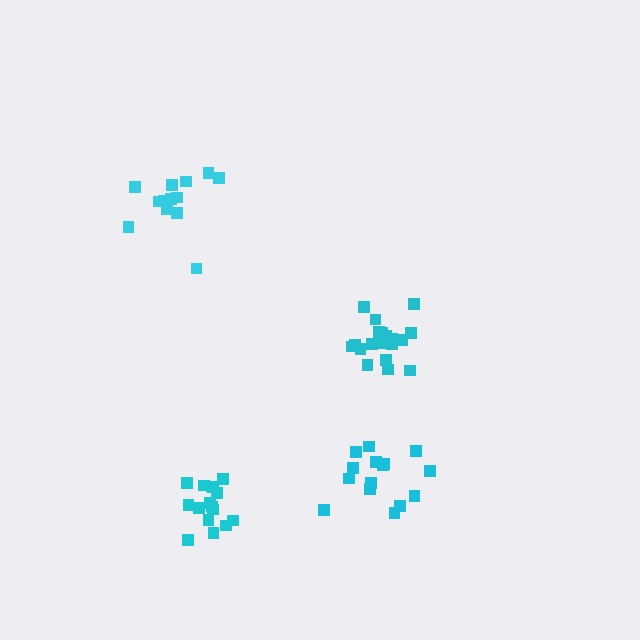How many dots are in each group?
Group 1: 19 dots, Group 2: 13 dots, Group 3: 16 dots, Group 4: 15 dots (63 total).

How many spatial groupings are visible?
There are 4 spatial groupings.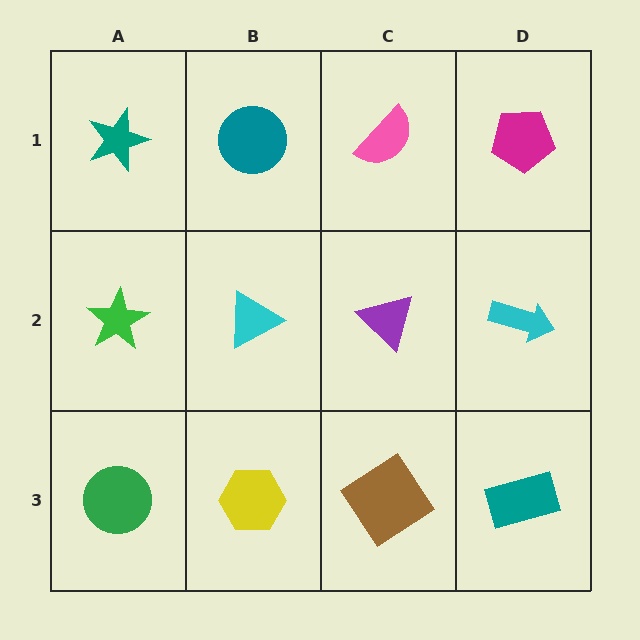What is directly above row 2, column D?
A magenta pentagon.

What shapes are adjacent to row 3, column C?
A purple triangle (row 2, column C), a yellow hexagon (row 3, column B), a teal rectangle (row 3, column D).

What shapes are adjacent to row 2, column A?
A teal star (row 1, column A), a green circle (row 3, column A), a cyan triangle (row 2, column B).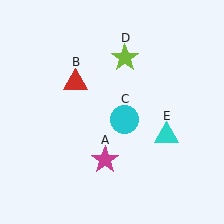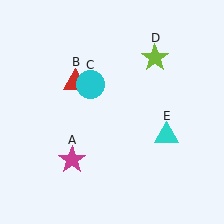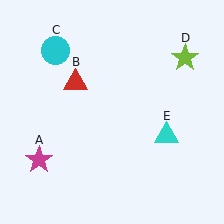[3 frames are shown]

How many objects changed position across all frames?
3 objects changed position: magenta star (object A), cyan circle (object C), lime star (object D).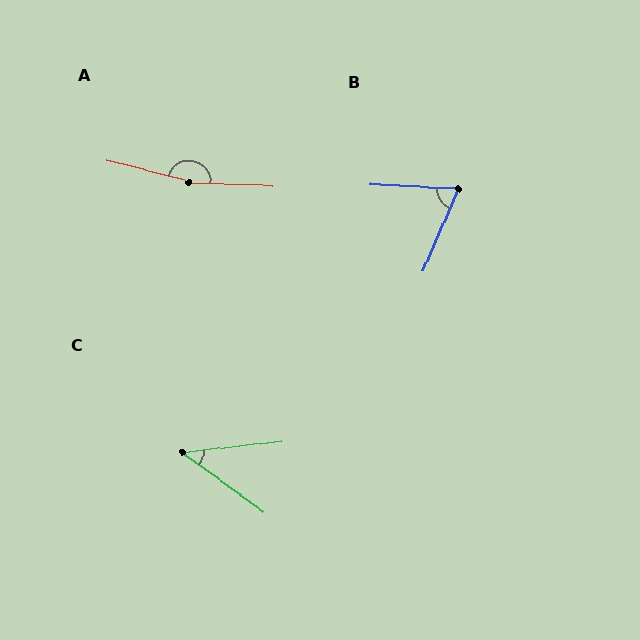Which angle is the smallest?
C, at approximately 43 degrees.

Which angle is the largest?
A, at approximately 167 degrees.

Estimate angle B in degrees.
Approximately 69 degrees.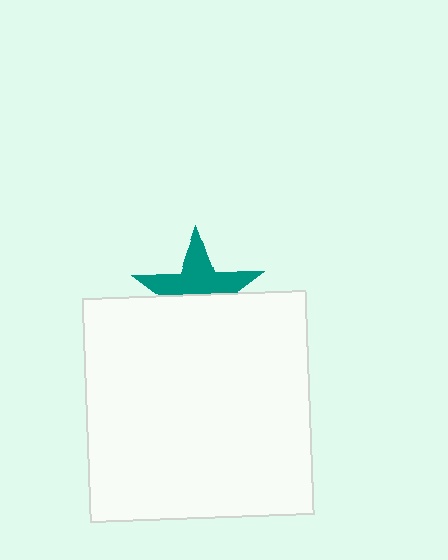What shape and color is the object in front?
The object in front is a white square.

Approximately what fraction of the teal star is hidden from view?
Roughly 46% of the teal star is hidden behind the white square.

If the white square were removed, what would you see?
You would see the complete teal star.